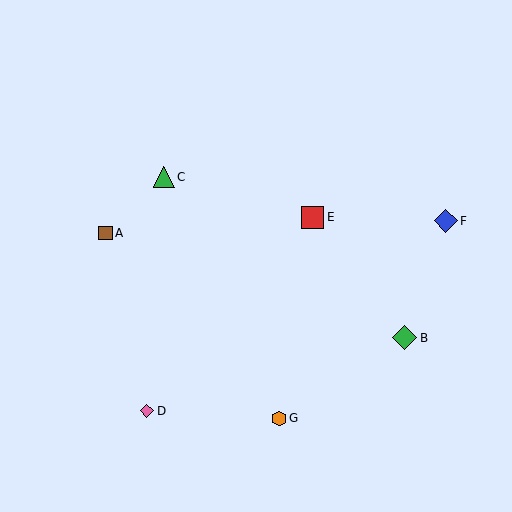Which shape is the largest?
The green diamond (labeled B) is the largest.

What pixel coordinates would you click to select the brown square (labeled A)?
Click at (105, 233) to select the brown square A.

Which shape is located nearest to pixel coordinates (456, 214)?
The blue diamond (labeled F) at (446, 221) is nearest to that location.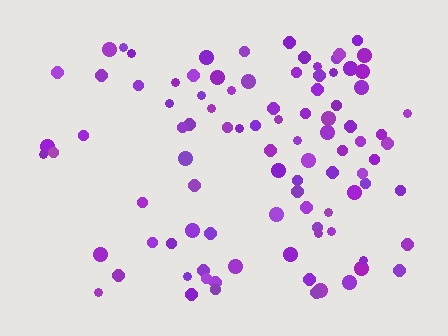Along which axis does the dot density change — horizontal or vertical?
Horizontal.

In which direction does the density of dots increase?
From left to right, with the right side densest.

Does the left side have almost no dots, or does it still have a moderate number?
Still a moderate number, just noticeably fewer than the right.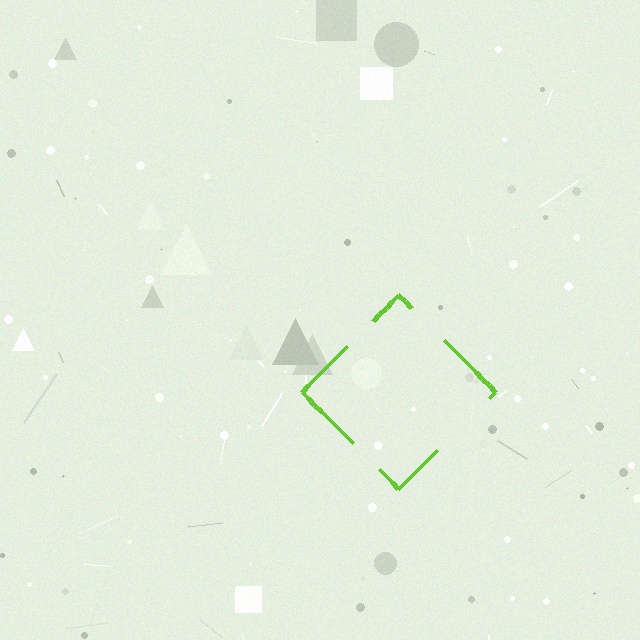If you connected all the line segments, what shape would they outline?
They would outline a diamond.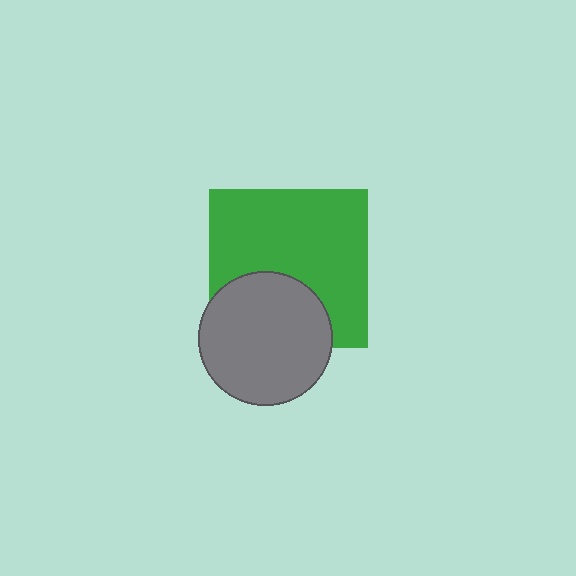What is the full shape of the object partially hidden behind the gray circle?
The partially hidden object is a green square.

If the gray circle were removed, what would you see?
You would see the complete green square.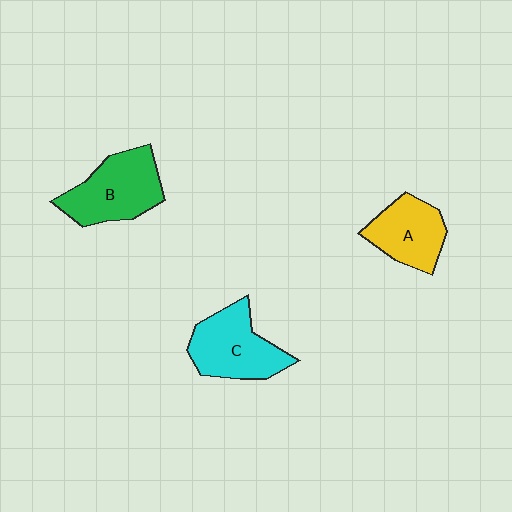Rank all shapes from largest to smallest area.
From largest to smallest: B (green), C (cyan), A (yellow).